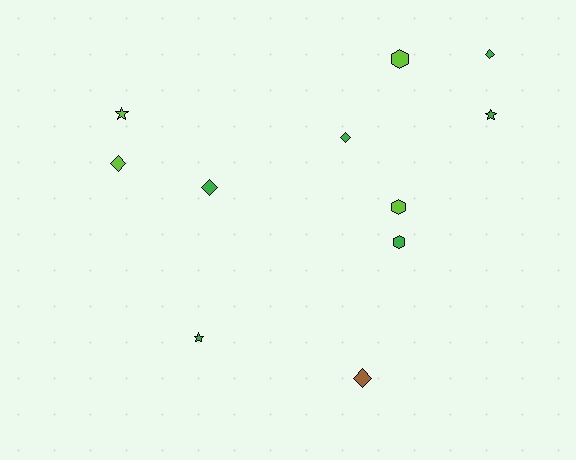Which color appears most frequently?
Green, with 6 objects.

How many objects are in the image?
There are 11 objects.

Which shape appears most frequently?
Diamond, with 5 objects.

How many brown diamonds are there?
There is 1 brown diamond.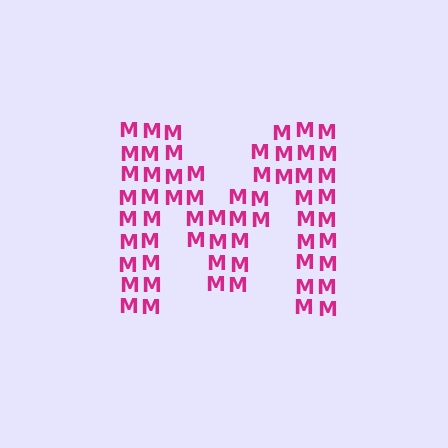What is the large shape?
The large shape is the letter M.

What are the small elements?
The small elements are letter M's.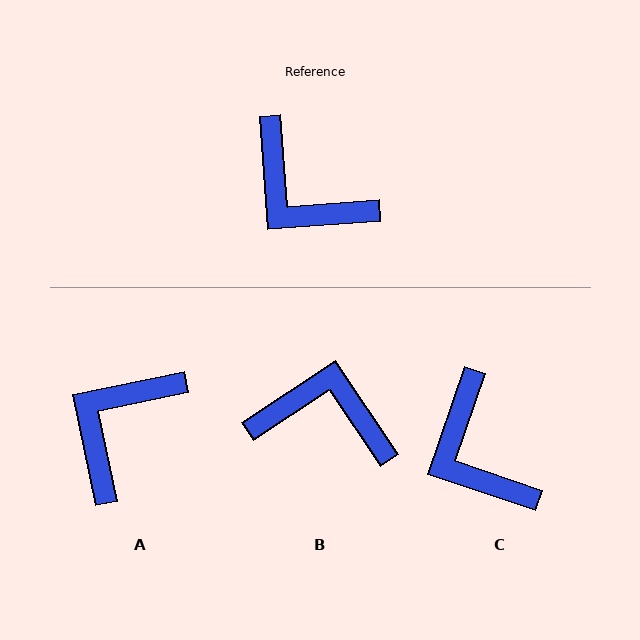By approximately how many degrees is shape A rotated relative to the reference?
Approximately 82 degrees clockwise.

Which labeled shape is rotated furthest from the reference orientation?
B, about 151 degrees away.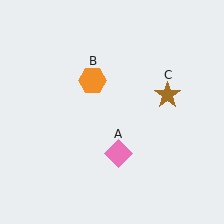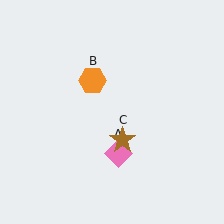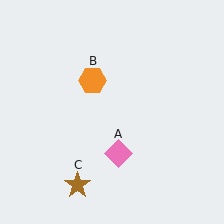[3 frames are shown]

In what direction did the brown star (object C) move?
The brown star (object C) moved down and to the left.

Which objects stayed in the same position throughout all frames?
Pink diamond (object A) and orange hexagon (object B) remained stationary.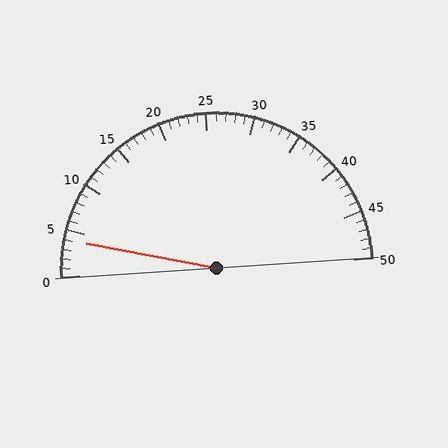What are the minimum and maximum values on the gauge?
The gauge ranges from 0 to 50.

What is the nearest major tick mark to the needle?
The nearest major tick mark is 5.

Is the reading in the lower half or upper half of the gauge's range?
The reading is in the lower half of the range (0 to 50).